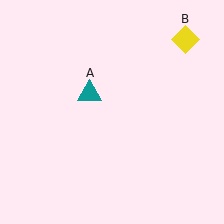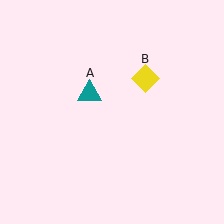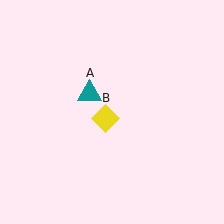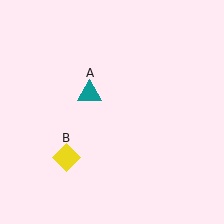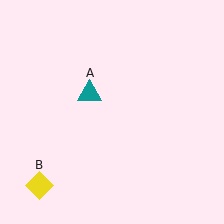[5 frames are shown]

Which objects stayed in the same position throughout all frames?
Teal triangle (object A) remained stationary.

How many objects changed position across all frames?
1 object changed position: yellow diamond (object B).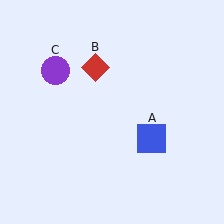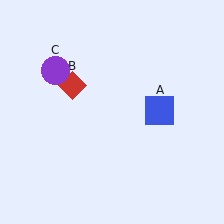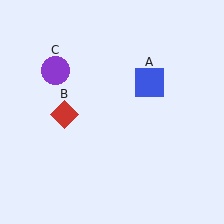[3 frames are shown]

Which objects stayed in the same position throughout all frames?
Purple circle (object C) remained stationary.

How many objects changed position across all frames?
2 objects changed position: blue square (object A), red diamond (object B).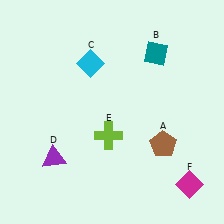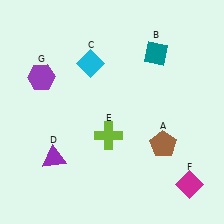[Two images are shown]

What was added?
A purple hexagon (G) was added in Image 2.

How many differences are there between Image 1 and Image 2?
There is 1 difference between the two images.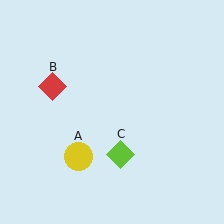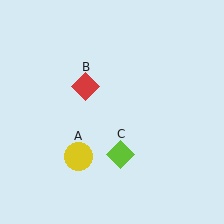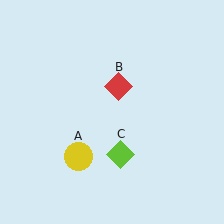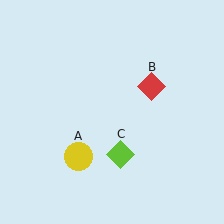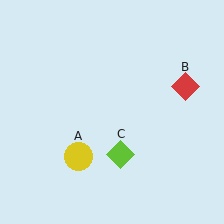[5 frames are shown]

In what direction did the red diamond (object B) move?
The red diamond (object B) moved right.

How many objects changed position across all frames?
1 object changed position: red diamond (object B).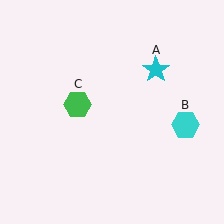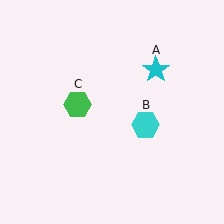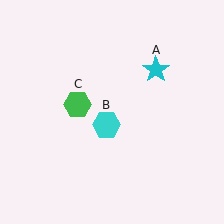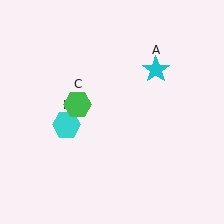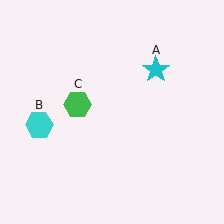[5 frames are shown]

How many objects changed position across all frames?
1 object changed position: cyan hexagon (object B).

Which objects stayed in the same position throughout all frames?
Cyan star (object A) and green hexagon (object C) remained stationary.